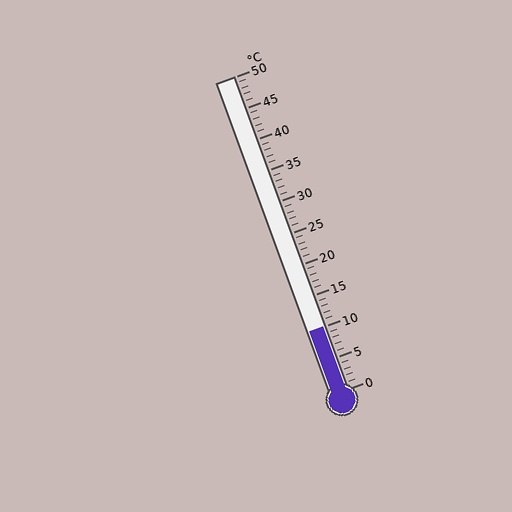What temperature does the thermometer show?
The thermometer shows approximately 10°C.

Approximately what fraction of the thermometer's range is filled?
The thermometer is filled to approximately 20% of its range.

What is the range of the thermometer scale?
The thermometer scale ranges from 0°C to 50°C.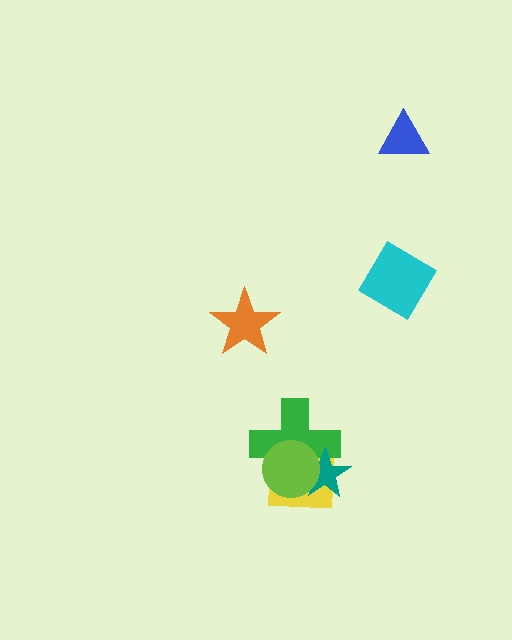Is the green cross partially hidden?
Yes, it is partially covered by another shape.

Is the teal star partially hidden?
Yes, it is partially covered by another shape.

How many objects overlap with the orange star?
0 objects overlap with the orange star.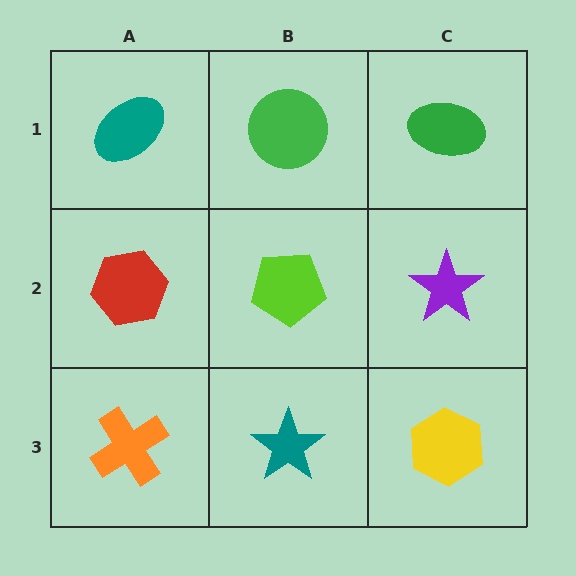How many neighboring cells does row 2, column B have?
4.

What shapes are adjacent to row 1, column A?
A red hexagon (row 2, column A), a green circle (row 1, column B).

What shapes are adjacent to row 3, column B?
A lime pentagon (row 2, column B), an orange cross (row 3, column A), a yellow hexagon (row 3, column C).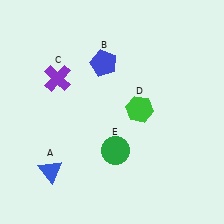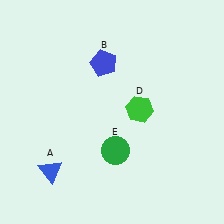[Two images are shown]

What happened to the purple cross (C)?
The purple cross (C) was removed in Image 2. It was in the top-left area of Image 1.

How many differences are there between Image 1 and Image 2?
There is 1 difference between the two images.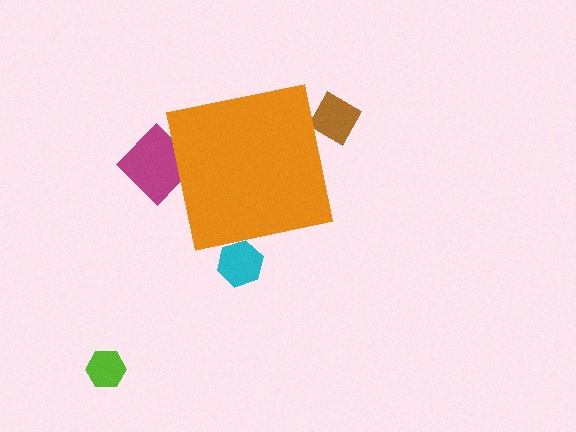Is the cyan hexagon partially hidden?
Yes, the cyan hexagon is partially hidden behind the orange square.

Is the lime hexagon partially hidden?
No, the lime hexagon is fully visible.